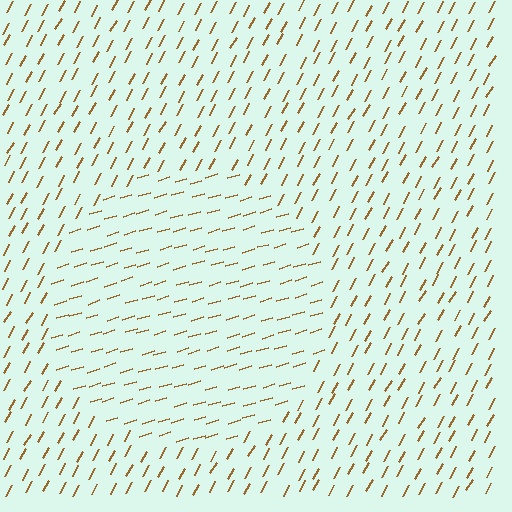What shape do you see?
I see a circle.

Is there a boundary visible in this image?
Yes, there is a texture boundary formed by a change in line orientation.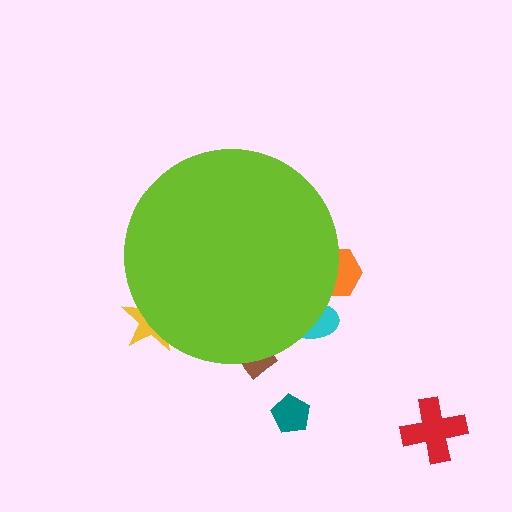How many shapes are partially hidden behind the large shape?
4 shapes are partially hidden.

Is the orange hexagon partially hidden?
Yes, the orange hexagon is partially hidden behind the lime circle.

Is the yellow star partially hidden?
Yes, the yellow star is partially hidden behind the lime circle.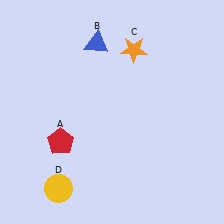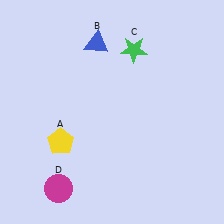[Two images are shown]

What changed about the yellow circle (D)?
In Image 1, D is yellow. In Image 2, it changed to magenta.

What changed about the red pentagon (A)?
In Image 1, A is red. In Image 2, it changed to yellow.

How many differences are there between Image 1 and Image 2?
There are 3 differences between the two images.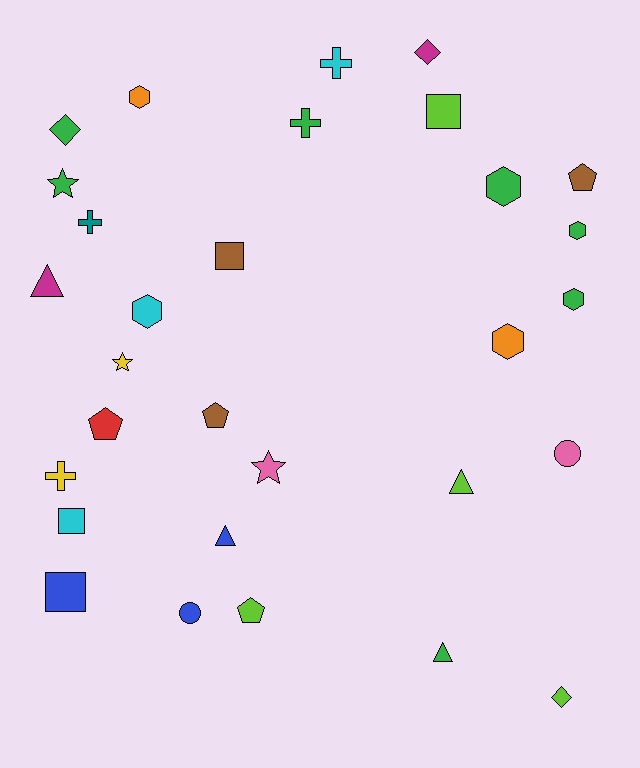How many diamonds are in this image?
There are 3 diamonds.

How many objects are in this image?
There are 30 objects.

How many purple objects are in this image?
There are no purple objects.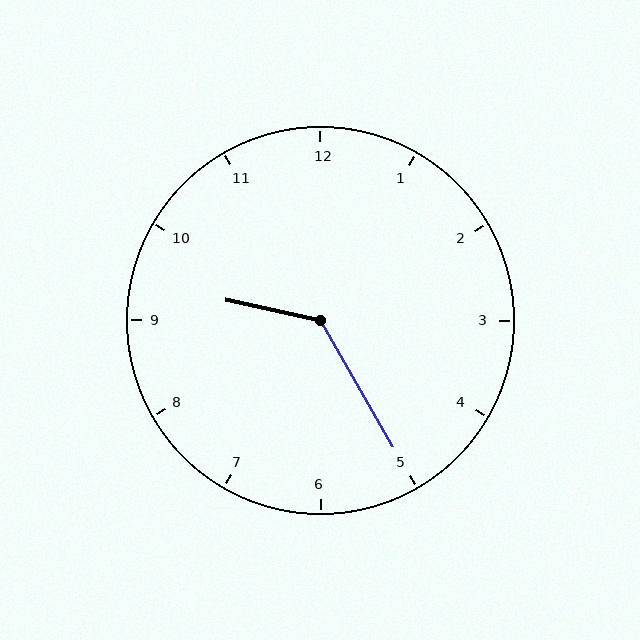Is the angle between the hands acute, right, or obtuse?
It is obtuse.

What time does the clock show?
9:25.